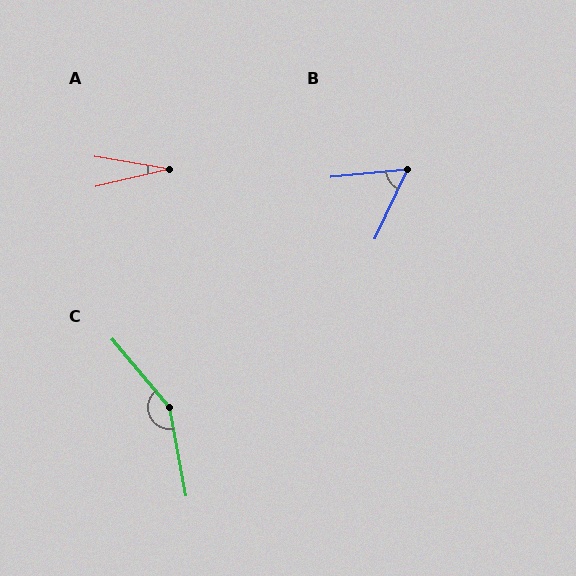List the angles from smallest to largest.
A (23°), B (60°), C (150°).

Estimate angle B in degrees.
Approximately 60 degrees.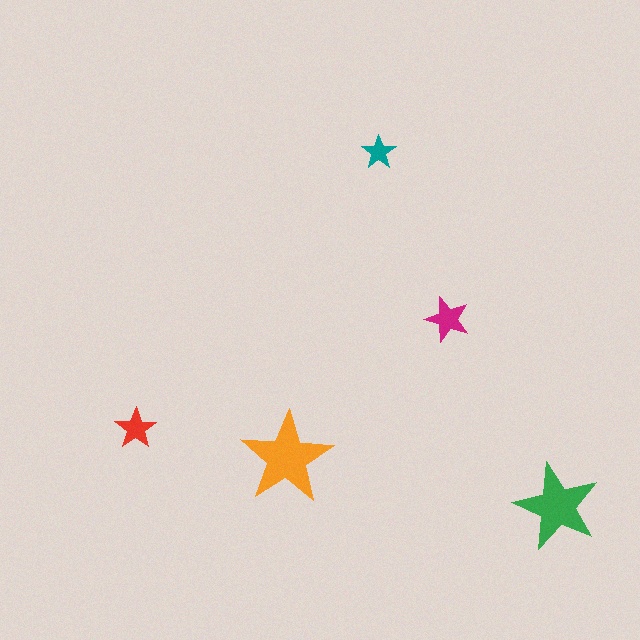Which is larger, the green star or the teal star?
The green one.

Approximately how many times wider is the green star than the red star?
About 2 times wider.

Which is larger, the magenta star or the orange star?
The orange one.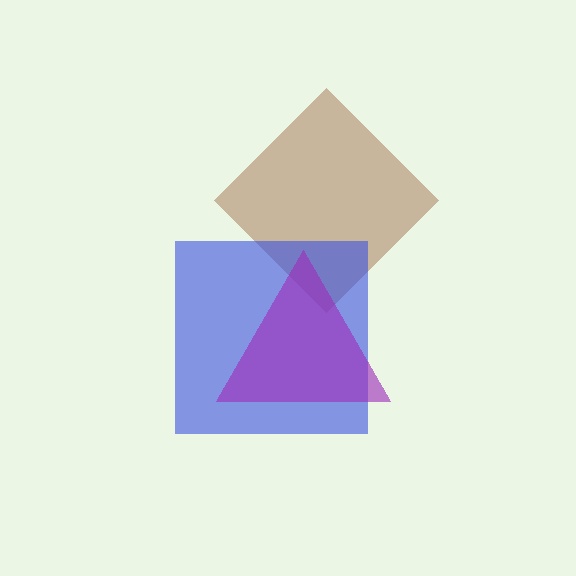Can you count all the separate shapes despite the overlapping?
Yes, there are 3 separate shapes.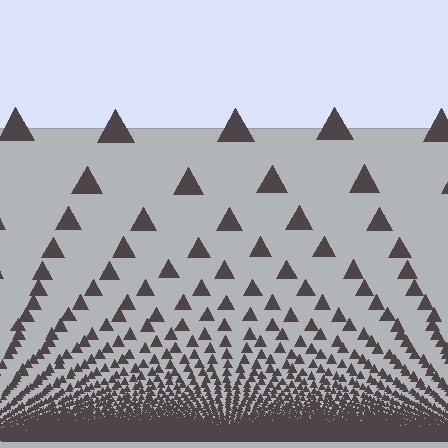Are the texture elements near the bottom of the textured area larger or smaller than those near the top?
Smaller. The gradient is inverted — elements near the bottom are smaller and denser.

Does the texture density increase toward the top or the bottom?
Density increases toward the bottom.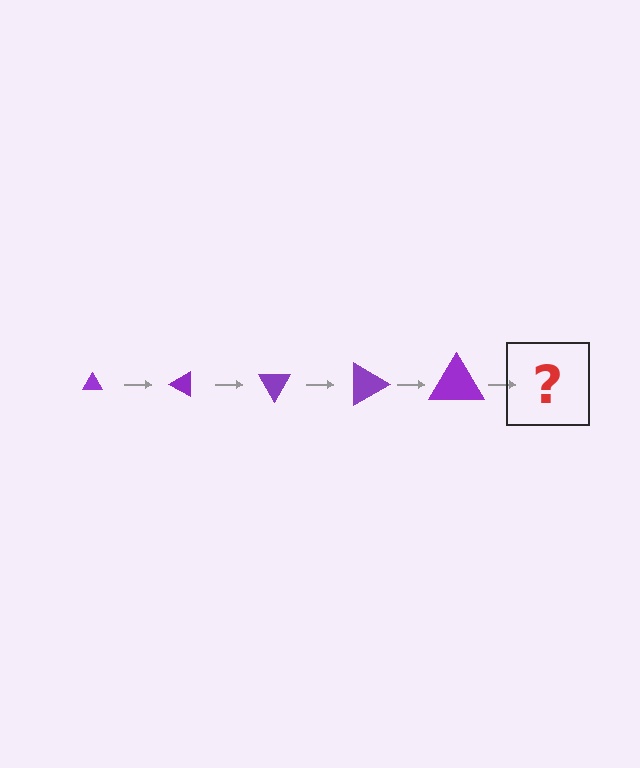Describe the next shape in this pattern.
It should be a triangle, larger than the previous one and rotated 150 degrees from the start.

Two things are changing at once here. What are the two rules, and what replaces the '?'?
The two rules are that the triangle grows larger each step and it rotates 30 degrees each step. The '?' should be a triangle, larger than the previous one and rotated 150 degrees from the start.